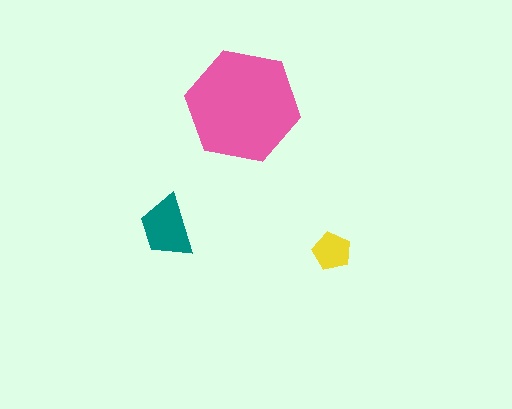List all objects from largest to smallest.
The pink hexagon, the teal trapezoid, the yellow pentagon.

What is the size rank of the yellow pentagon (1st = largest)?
3rd.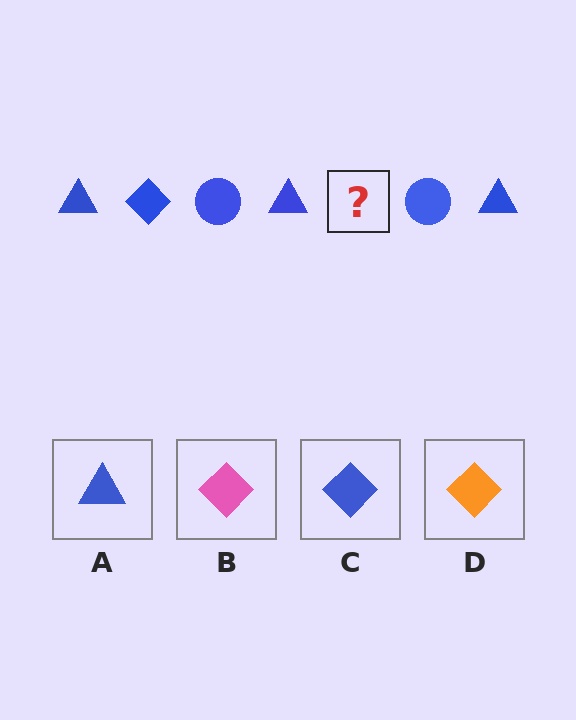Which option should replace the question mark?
Option C.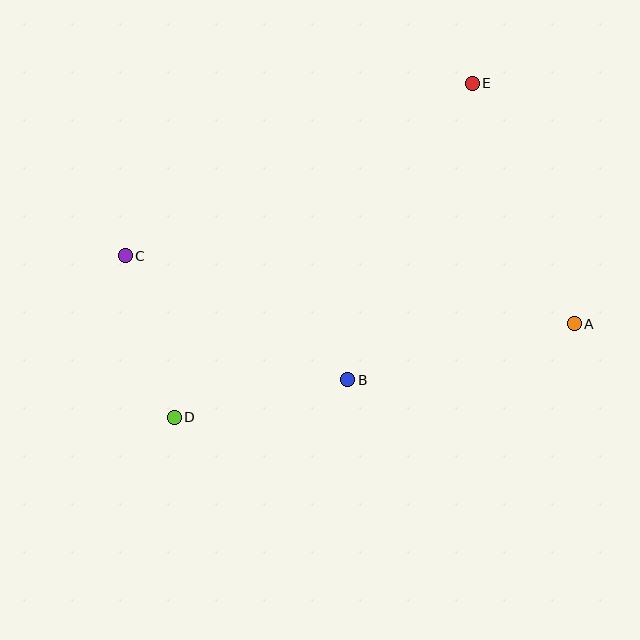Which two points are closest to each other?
Points C and D are closest to each other.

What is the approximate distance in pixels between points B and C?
The distance between B and C is approximately 255 pixels.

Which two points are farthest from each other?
Points A and C are farthest from each other.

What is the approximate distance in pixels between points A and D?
The distance between A and D is approximately 411 pixels.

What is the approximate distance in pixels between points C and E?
The distance between C and E is approximately 388 pixels.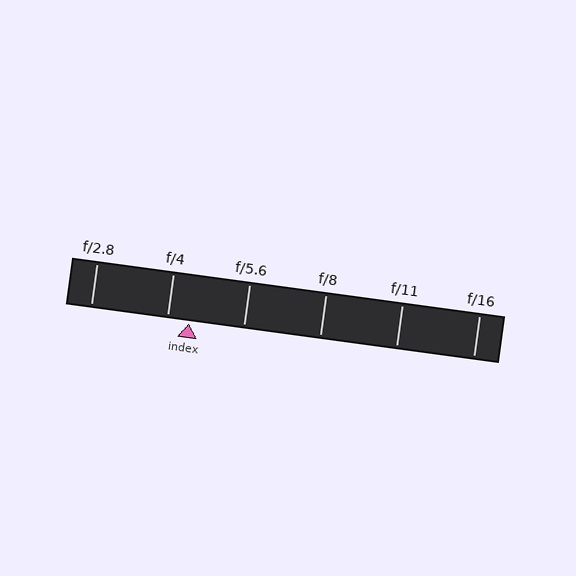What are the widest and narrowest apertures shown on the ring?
The widest aperture shown is f/2.8 and the narrowest is f/16.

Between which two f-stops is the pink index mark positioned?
The index mark is between f/4 and f/5.6.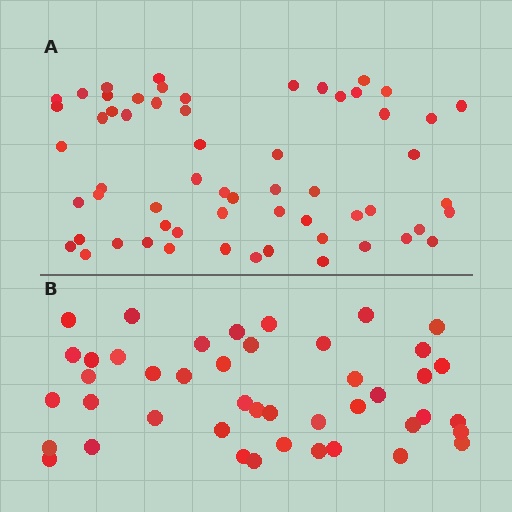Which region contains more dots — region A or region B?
Region A (the top region) has more dots.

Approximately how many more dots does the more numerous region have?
Region A has approximately 15 more dots than region B.